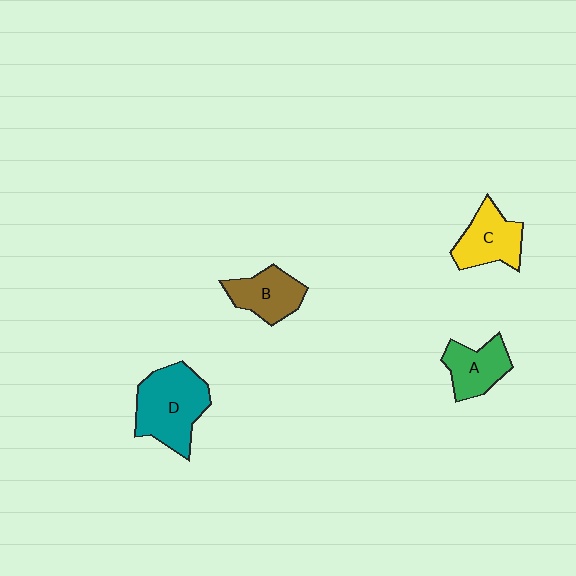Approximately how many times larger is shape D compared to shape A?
Approximately 1.6 times.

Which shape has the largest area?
Shape D (teal).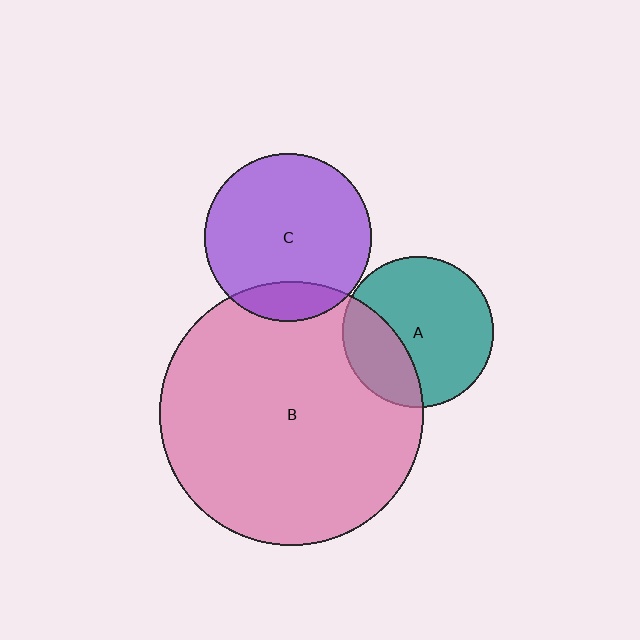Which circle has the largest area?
Circle B (pink).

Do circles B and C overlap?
Yes.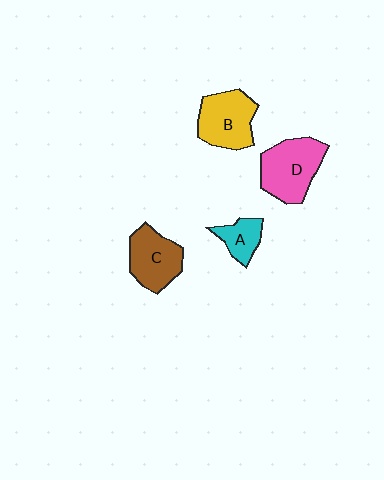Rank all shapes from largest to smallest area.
From largest to smallest: D (pink), B (yellow), C (brown), A (cyan).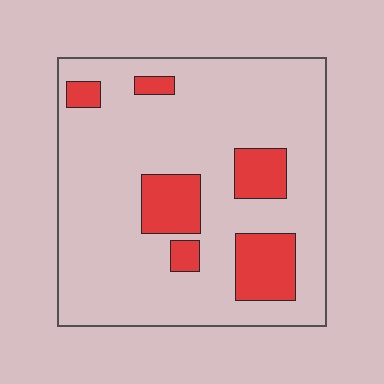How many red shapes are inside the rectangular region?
6.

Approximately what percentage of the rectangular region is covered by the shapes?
Approximately 20%.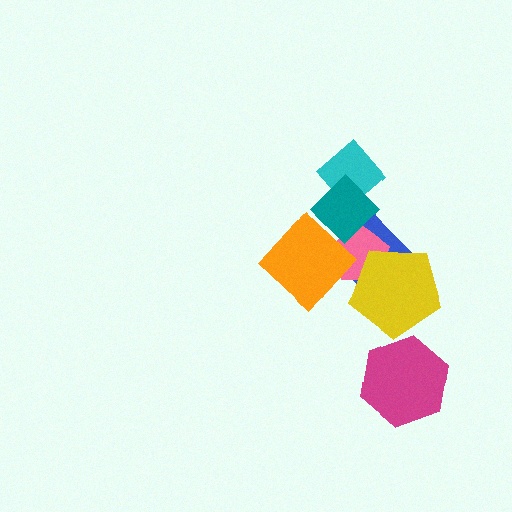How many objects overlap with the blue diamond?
4 objects overlap with the blue diamond.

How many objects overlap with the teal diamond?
4 objects overlap with the teal diamond.